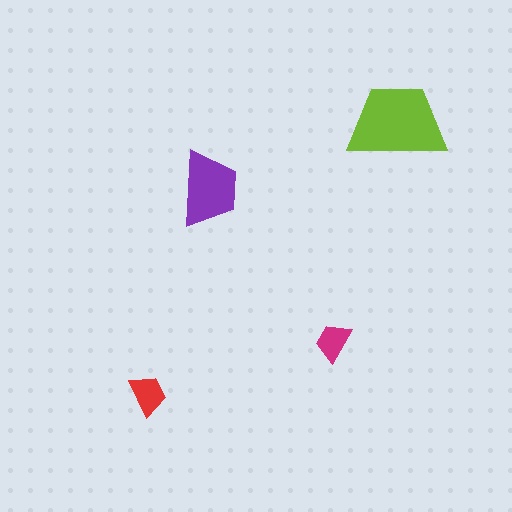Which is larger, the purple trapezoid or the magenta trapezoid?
The purple one.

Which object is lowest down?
The red trapezoid is bottommost.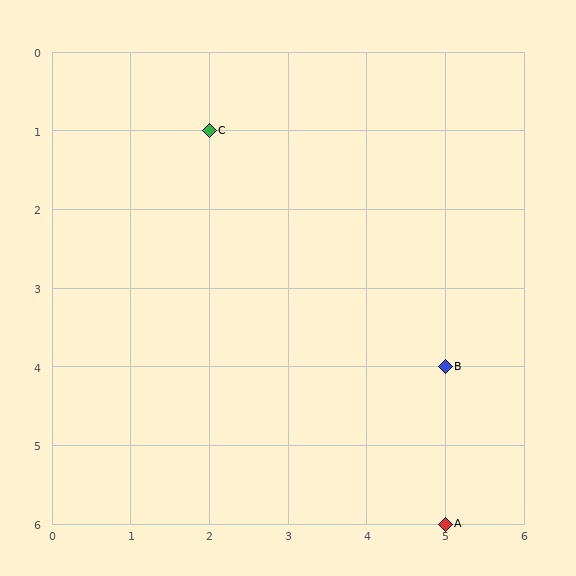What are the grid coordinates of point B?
Point B is at grid coordinates (5, 4).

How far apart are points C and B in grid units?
Points C and B are 3 columns and 3 rows apart (about 4.2 grid units diagonally).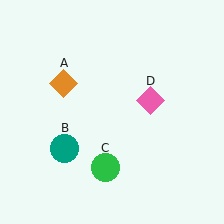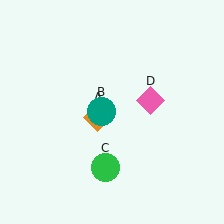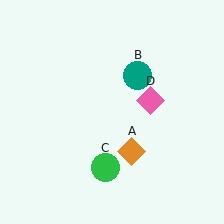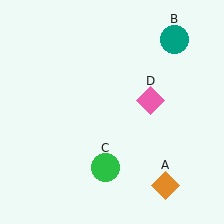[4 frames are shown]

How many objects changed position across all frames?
2 objects changed position: orange diamond (object A), teal circle (object B).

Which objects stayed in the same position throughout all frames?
Green circle (object C) and pink diamond (object D) remained stationary.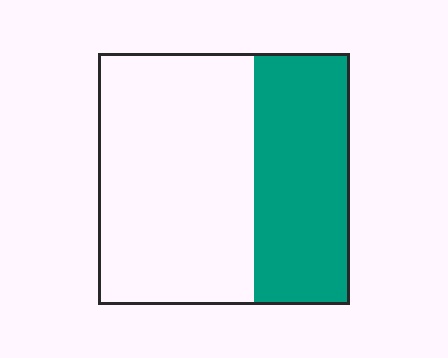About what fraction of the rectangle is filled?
About three eighths (3/8).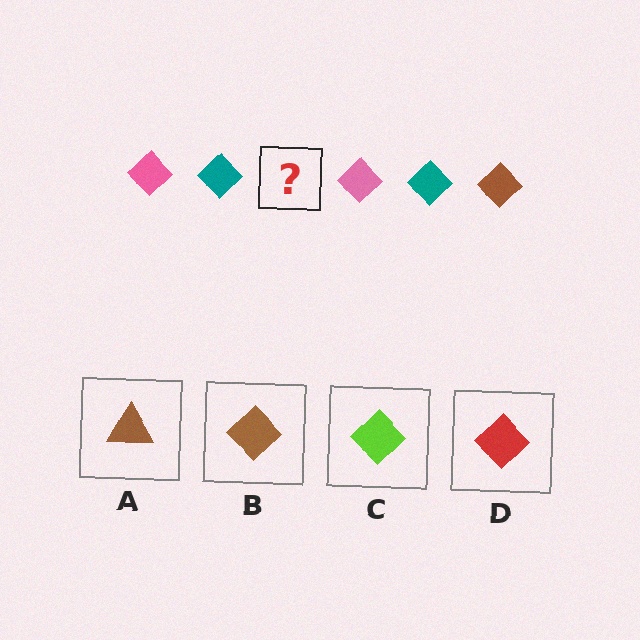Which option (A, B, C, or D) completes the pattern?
B.